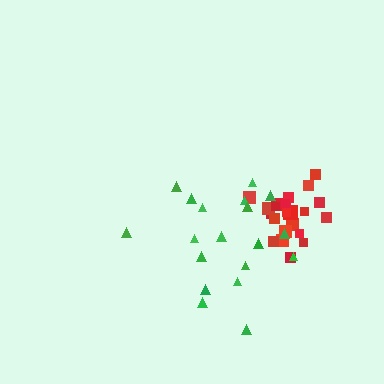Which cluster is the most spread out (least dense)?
Green.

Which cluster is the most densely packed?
Red.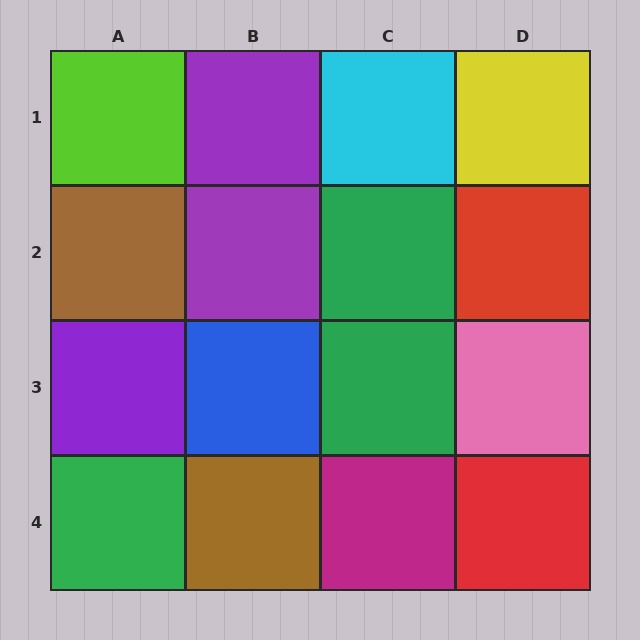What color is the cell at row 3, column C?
Green.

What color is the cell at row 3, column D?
Pink.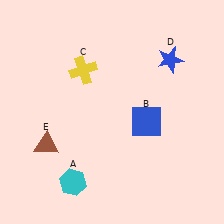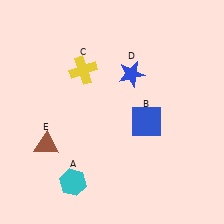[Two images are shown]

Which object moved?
The blue star (D) moved left.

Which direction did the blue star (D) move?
The blue star (D) moved left.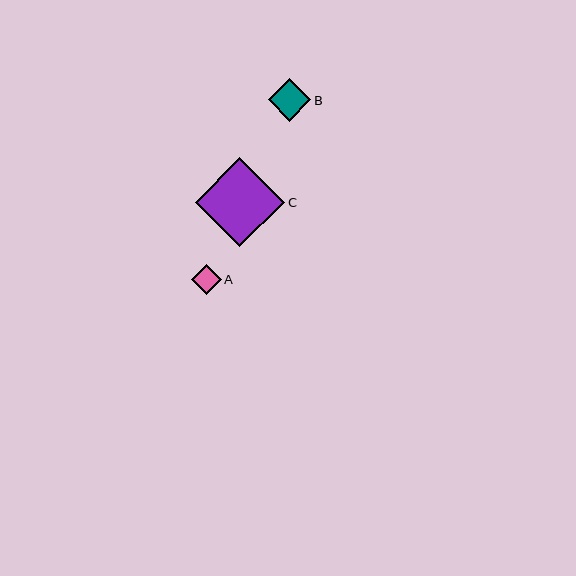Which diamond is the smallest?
Diamond A is the smallest with a size of approximately 30 pixels.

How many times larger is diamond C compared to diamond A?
Diamond C is approximately 3.0 times the size of diamond A.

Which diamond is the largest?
Diamond C is the largest with a size of approximately 90 pixels.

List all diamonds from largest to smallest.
From largest to smallest: C, B, A.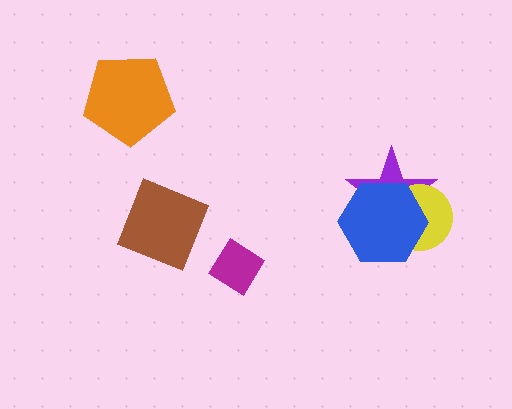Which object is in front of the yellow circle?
The blue hexagon is in front of the yellow circle.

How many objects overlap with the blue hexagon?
2 objects overlap with the blue hexagon.